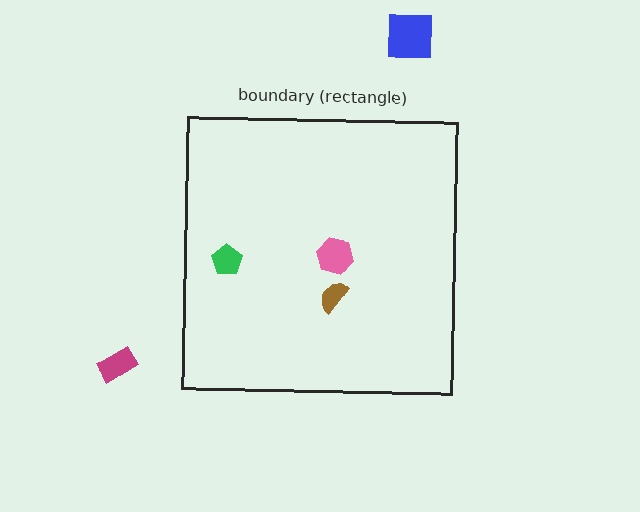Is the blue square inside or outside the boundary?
Outside.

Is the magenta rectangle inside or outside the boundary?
Outside.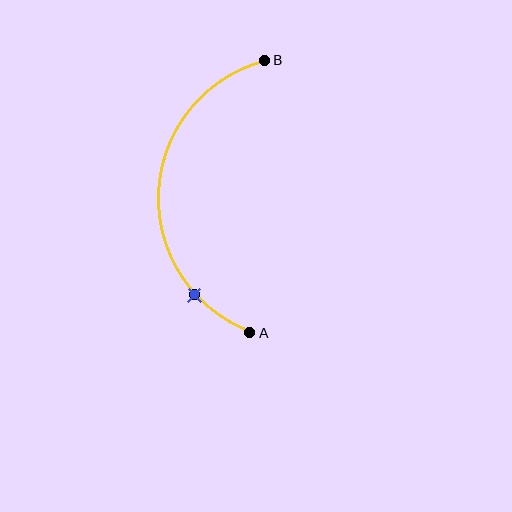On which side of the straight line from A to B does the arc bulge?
The arc bulges to the left of the straight line connecting A and B.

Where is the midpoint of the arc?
The arc midpoint is the point on the curve farthest from the straight line joining A and B. It sits to the left of that line.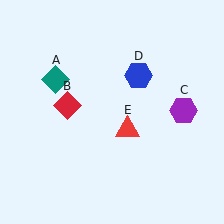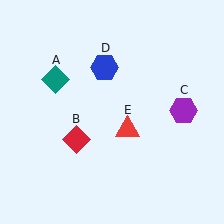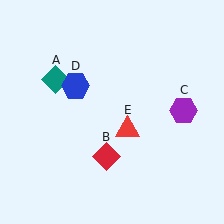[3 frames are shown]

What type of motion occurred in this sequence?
The red diamond (object B), blue hexagon (object D) rotated counterclockwise around the center of the scene.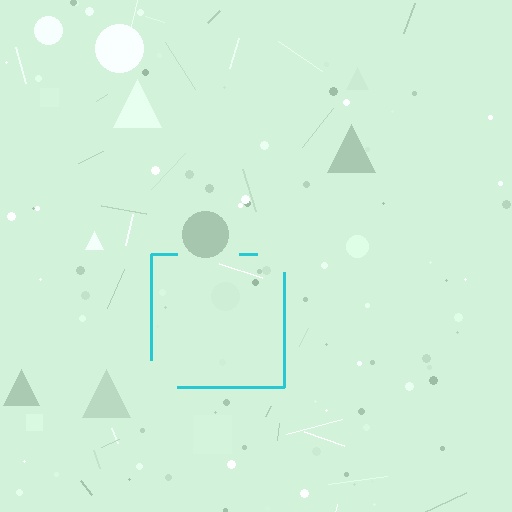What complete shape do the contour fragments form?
The contour fragments form a square.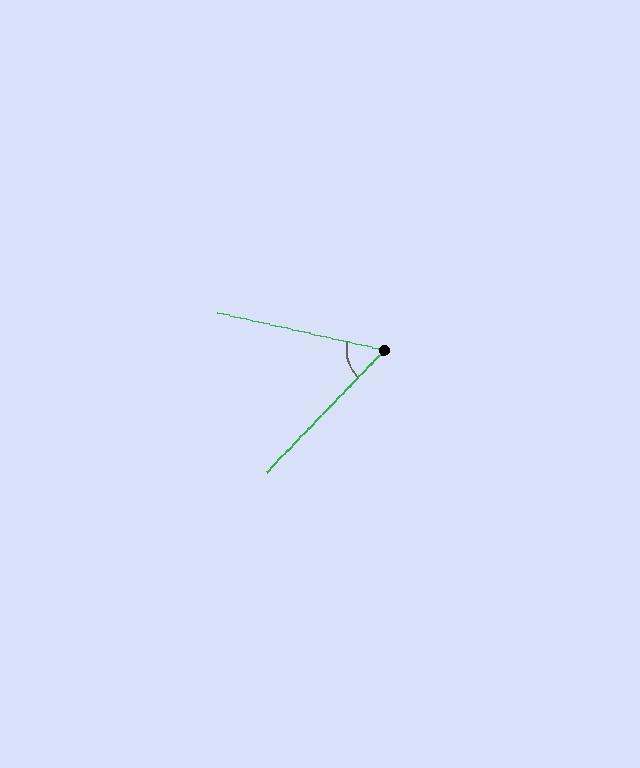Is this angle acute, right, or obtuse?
It is acute.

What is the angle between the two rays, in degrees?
Approximately 59 degrees.